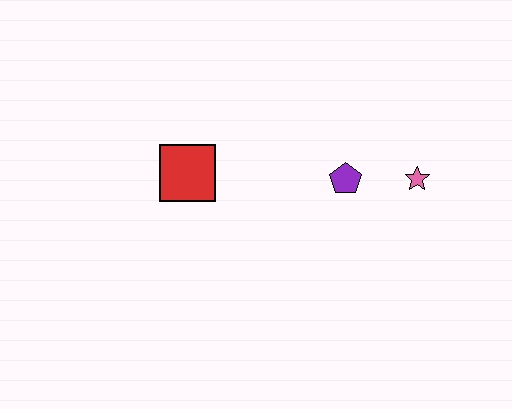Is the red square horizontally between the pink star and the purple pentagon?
No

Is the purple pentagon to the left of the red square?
No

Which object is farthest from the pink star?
The red square is farthest from the pink star.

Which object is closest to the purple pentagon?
The pink star is closest to the purple pentagon.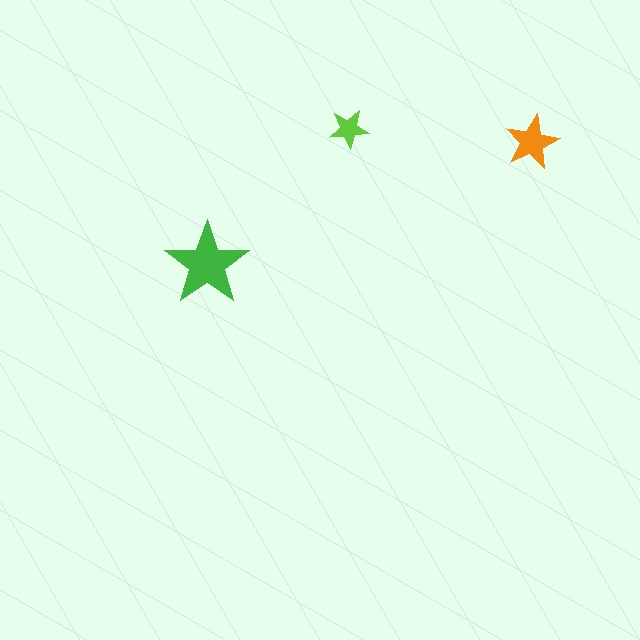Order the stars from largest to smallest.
the green one, the orange one, the lime one.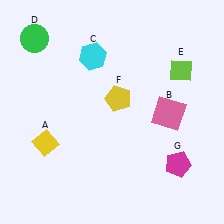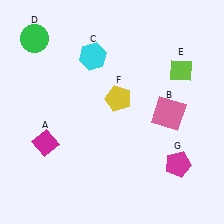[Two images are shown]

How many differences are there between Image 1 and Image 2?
There is 1 difference between the two images.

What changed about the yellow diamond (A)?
In Image 1, A is yellow. In Image 2, it changed to magenta.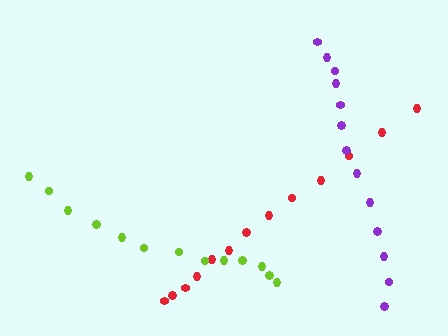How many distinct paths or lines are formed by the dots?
There are 3 distinct paths.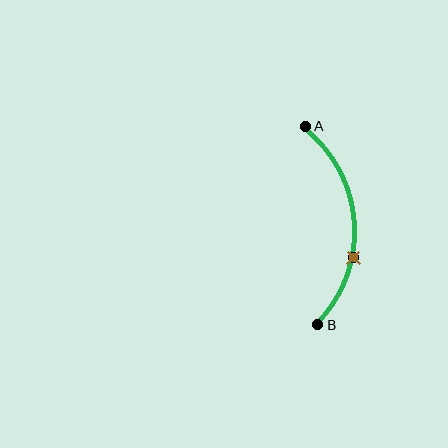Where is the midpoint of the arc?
The arc midpoint is the point on the curve farthest from the straight line joining A and B. It sits to the right of that line.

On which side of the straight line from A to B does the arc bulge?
The arc bulges to the right of the straight line connecting A and B.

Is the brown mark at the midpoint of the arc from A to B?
No. The brown mark lies on the arc but is closer to endpoint B. The arc midpoint would be at the point on the curve equidistant along the arc from both A and B.